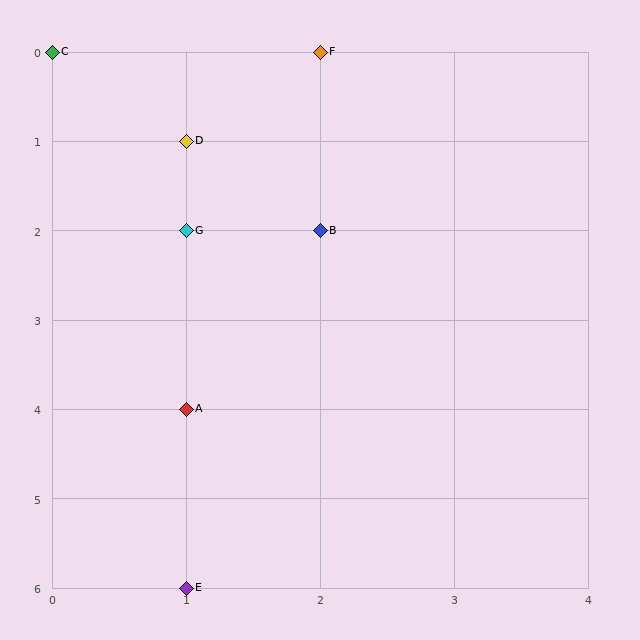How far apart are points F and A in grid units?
Points F and A are 1 column and 4 rows apart (about 4.1 grid units diagonally).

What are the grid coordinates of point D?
Point D is at grid coordinates (1, 1).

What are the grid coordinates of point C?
Point C is at grid coordinates (0, 0).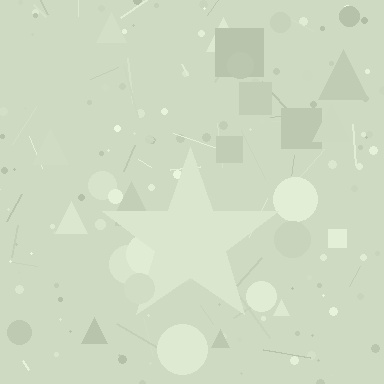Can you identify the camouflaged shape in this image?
The camouflaged shape is a star.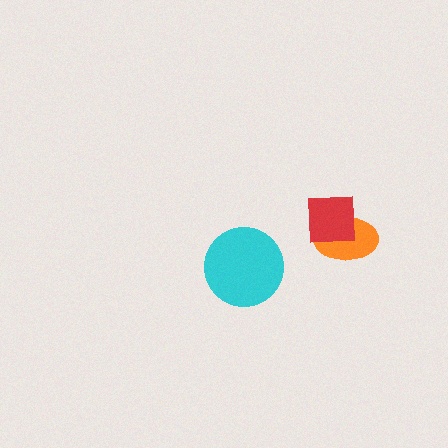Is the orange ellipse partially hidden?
Yes, it is partially covered by another shape.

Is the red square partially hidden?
No, no other shape covers it.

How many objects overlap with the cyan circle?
0 objects overlap with the cyan circle.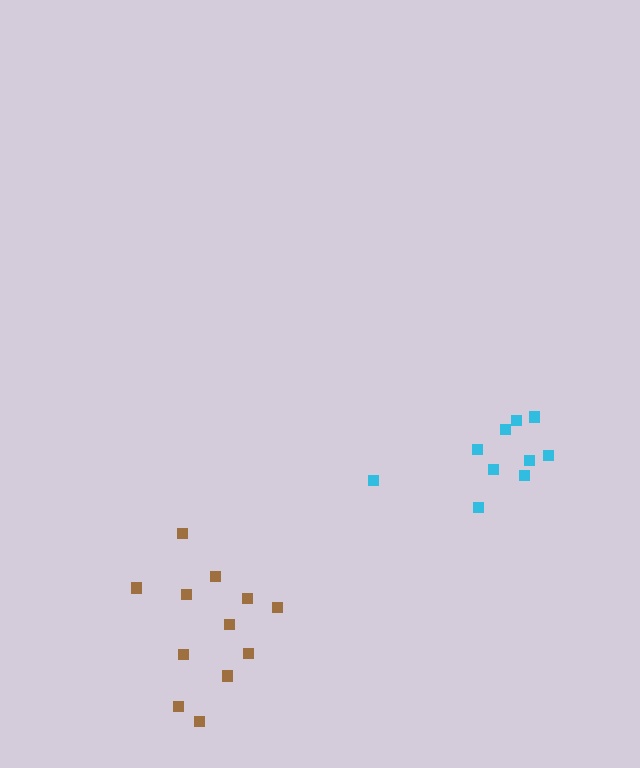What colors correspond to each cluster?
The clusters are colored: brown, cyan.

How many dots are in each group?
Group 1: 12 dots, Group 2: 10 dots (22 total).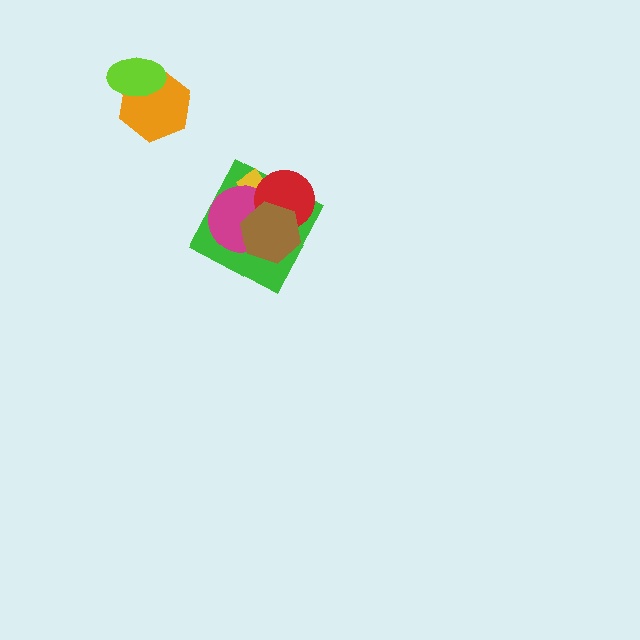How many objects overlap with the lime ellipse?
1 object overlaps with the lime ellipse.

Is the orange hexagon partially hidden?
Yes, it is partially covered by another shape.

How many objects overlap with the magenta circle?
4 objects overlap with the magenta circle.